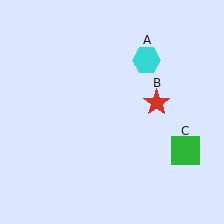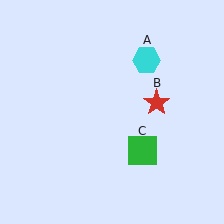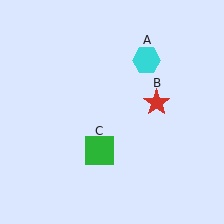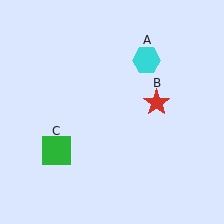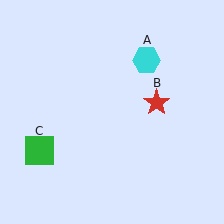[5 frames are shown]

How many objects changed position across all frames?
1 object changed position: green square (object C).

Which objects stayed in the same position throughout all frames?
Cyan hexagon (object A) and red star (object B) remained stationary.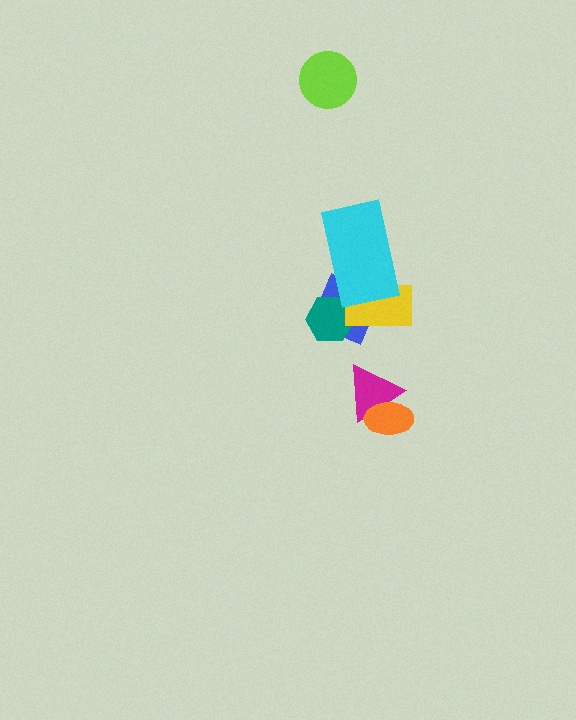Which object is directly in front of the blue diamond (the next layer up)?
The teal hexagon is directly in front of the blue diamond.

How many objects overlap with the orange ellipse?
1 object overlaps with the orange ellipse.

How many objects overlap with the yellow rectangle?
3 objects overlap with the yellow rectangle.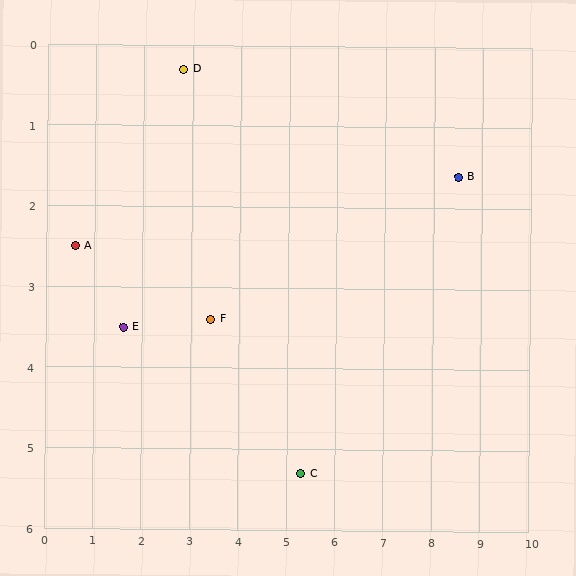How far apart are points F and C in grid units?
Points F and C are about 2.7 grid units apart.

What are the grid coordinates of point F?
Point F is at approximately (3.4, 3.4).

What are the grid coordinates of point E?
Point E is at approximately (1.6, 3.5).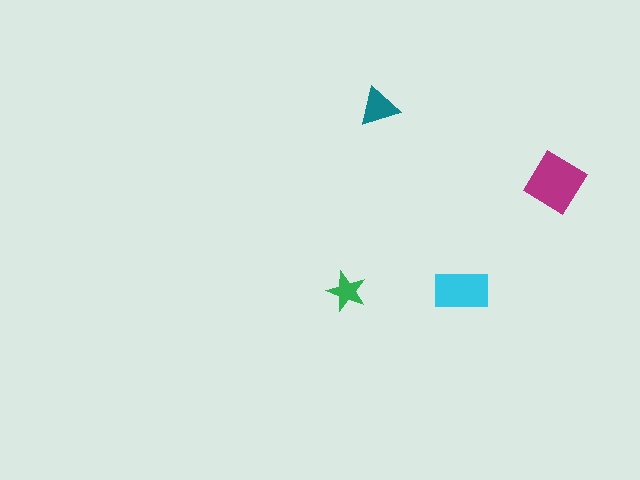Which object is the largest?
The magenta diamond.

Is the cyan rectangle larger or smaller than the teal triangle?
Larger.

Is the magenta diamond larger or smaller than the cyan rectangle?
Larger.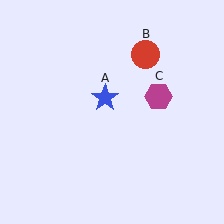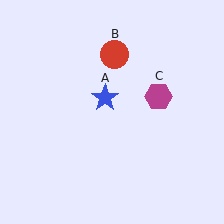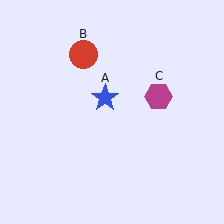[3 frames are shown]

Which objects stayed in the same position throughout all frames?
Blue star (object A) and magenta hexagon (object C) remained stationary.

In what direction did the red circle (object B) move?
The red circle (object B) moved left.